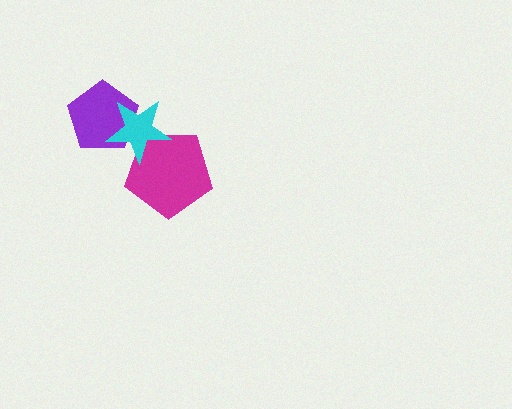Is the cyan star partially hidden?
No, no other shape covers it.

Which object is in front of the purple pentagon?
The cyan star is in front of the purple pentagon.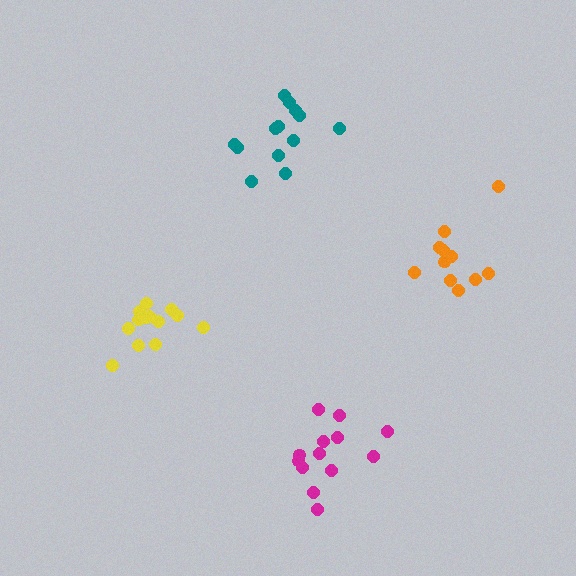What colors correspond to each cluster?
The clusters are colored: orange, magenta, yellow, teal.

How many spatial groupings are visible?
There are 4 spatial groupings.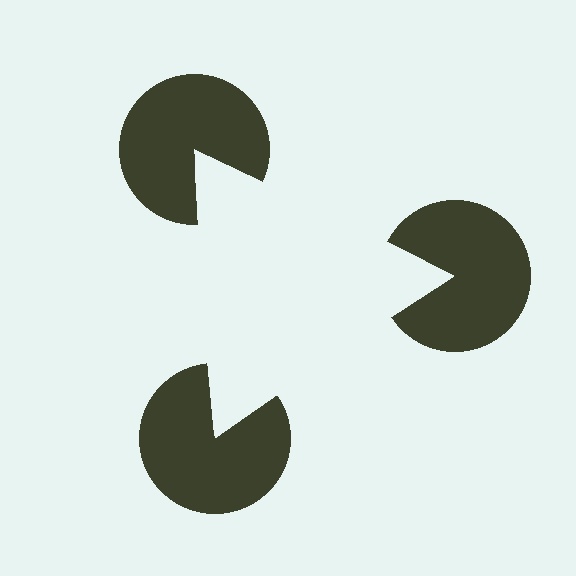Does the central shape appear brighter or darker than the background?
It typically appears slightly brighter than the background, even though no actual brightness change is drawn.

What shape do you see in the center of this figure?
An illusory triangle — its edges are inferred from the aligned wedge cuts in the pac-man discs, not physically drawn.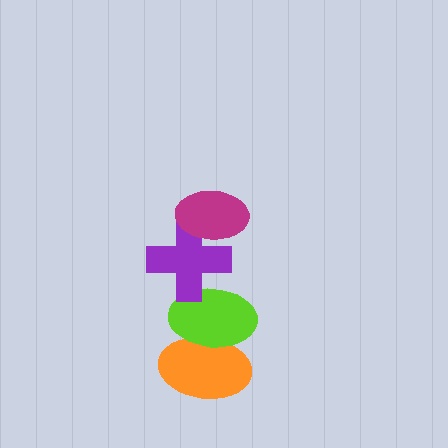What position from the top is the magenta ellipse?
The magenta ellipse is 1st from the top.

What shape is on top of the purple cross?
The magenta ellipse is on top of the purple cross.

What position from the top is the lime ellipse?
The lime ellipse is 3rd from the top.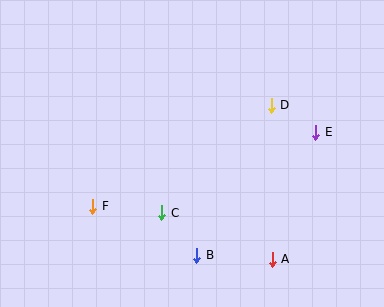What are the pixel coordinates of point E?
Point E is at (316, 132).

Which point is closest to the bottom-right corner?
Point A is closest to the bottom-right corner.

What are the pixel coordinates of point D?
Point D is at (271, 105).